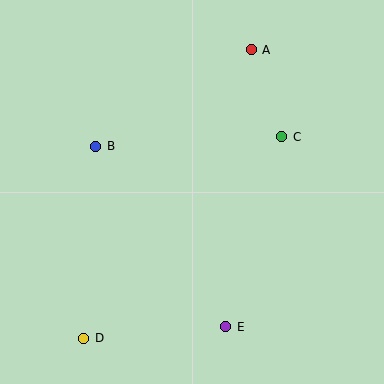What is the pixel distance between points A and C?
The distance between A and C is 92 pixels.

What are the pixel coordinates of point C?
Point C is at (282, 137).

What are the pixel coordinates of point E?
Point E is at (226, 327).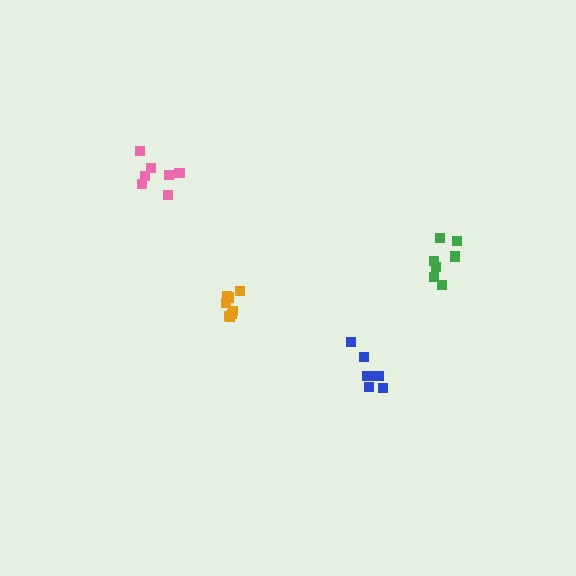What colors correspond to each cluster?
The clusters are colored: green, orange, blue, pink.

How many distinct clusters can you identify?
There are 4 distinct clusters.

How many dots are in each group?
Group 1: 8 dots, Group 2: 9 dots, Group 3: 7 dots, Group 4: 7 dots (31 total).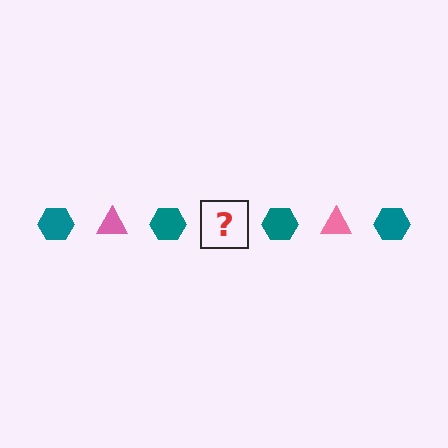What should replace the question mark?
The question mark should be replaced with a pink triangle.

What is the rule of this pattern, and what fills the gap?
The rule is that the pattern alternates between teal hexagon and pink triangle. The gap should be filled with a pink triangle.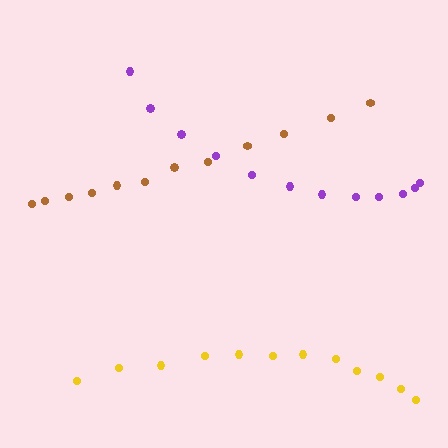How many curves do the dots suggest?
There are 3 distinct paths.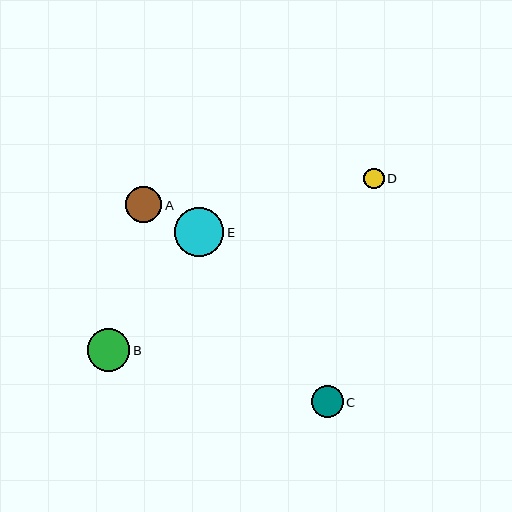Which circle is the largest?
Circle E is the largest with a size of approximately 49 pixels.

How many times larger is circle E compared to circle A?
Circle E is approximately 1.3 times the size of circle A.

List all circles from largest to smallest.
From largest to smallest: E, B, A, C, D.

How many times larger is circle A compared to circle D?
Circle A is approximately 1.8 times the size of circle D.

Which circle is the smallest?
Circle D is the smallest with a size of approximately 20 pixels.